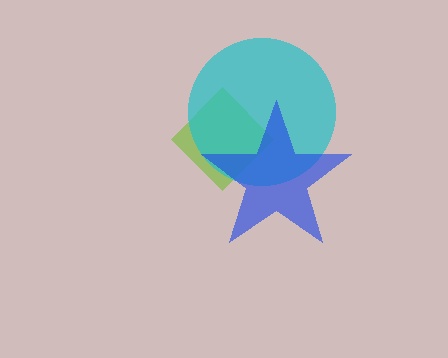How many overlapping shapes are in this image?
There are 3 overlapping shapes in the image.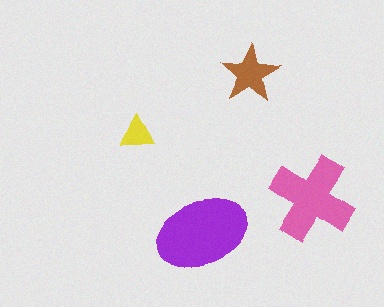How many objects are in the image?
There are 4 objects in the image.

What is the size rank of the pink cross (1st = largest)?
2nd.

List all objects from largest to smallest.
The purple ellipse, the pink cross, the brown star, the yellow triangle.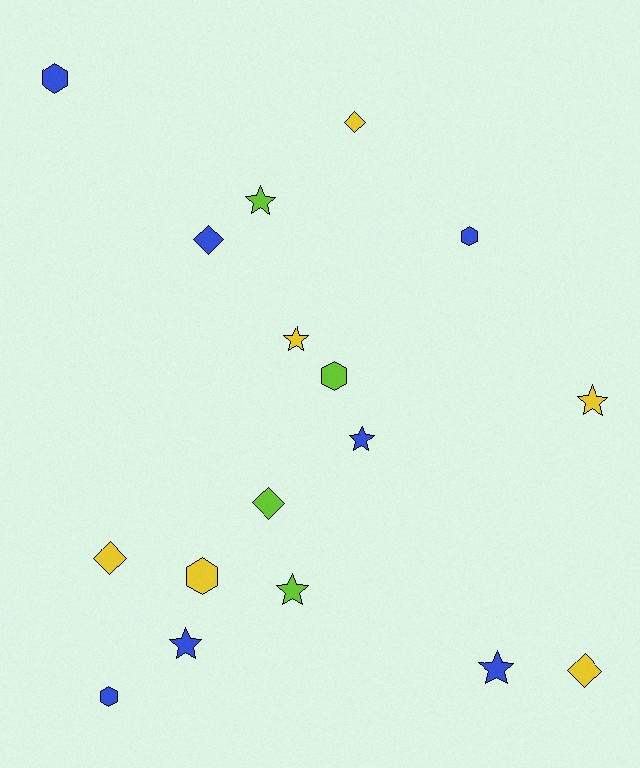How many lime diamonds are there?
There is 1 lime diamond.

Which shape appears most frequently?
Star, with 7 objects.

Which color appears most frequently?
Blue, with 7 objects.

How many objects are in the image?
There are 17 objects.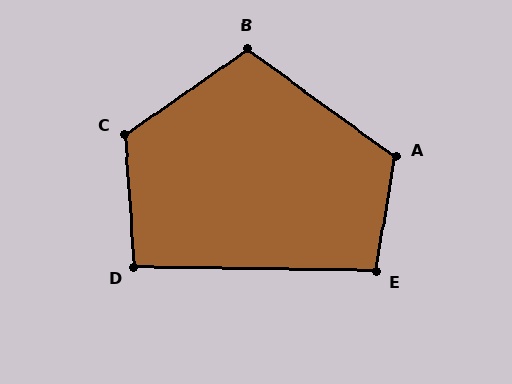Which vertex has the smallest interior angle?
D, at approximately 95 degrees.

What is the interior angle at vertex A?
Approximately 117 degrees (obtuse).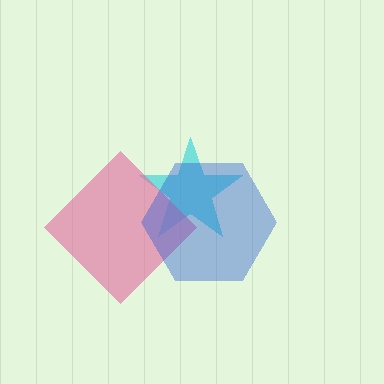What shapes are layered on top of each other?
The layered shapes are: a cyan star, a pink diamond, a blue hexagon.